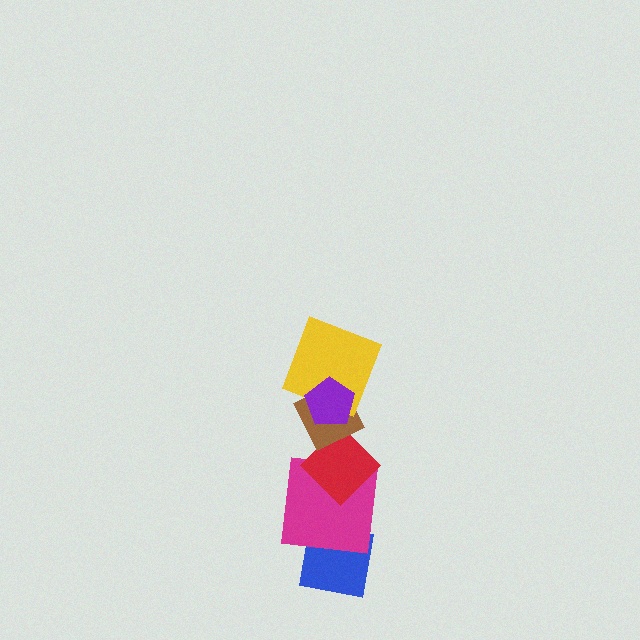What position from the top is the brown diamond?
The brown diamond is 3rd from the top.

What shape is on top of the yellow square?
The purple pentagon is on top of the yellow square.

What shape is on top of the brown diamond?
The yellow square is on top of the brown diamond.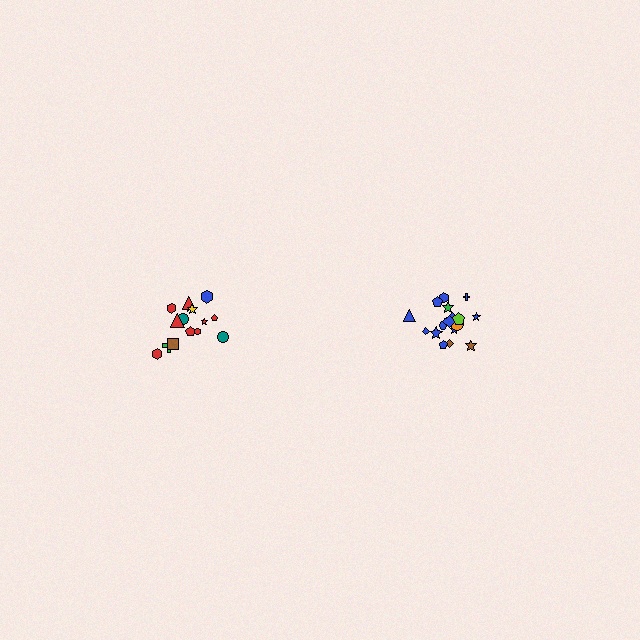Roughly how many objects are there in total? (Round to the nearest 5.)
Roughly 35 objects in total.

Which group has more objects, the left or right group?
The right group.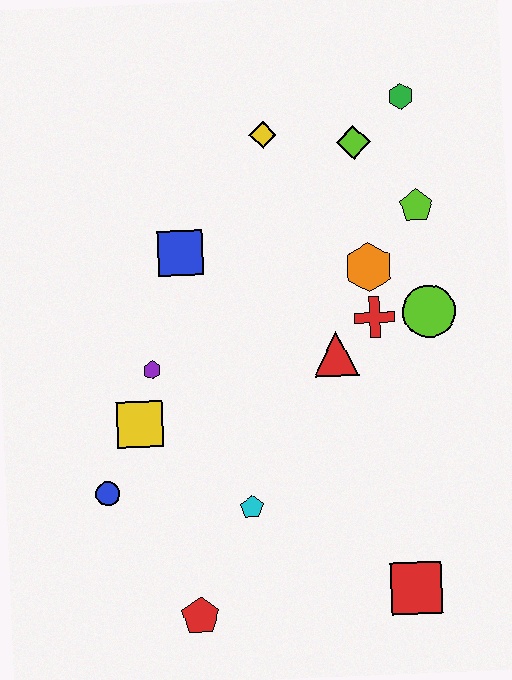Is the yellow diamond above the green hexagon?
No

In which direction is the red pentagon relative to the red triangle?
The red pentagon is below the red triangle.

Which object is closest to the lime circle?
The red cross is closest to the lime circle.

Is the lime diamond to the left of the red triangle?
No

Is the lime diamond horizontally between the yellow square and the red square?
Yes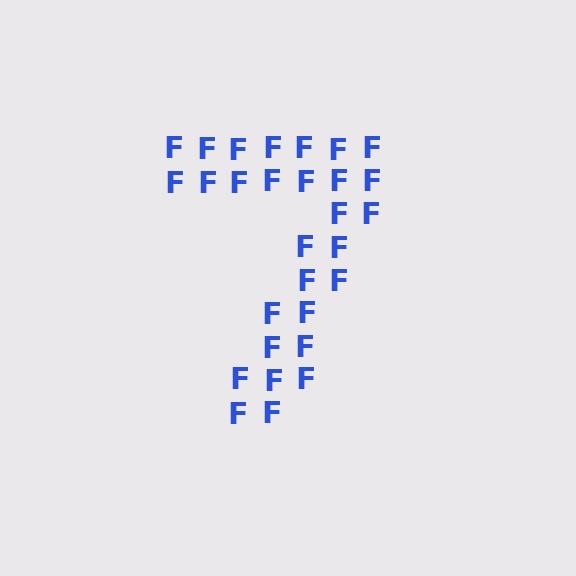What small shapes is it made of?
It is made of small letter F's.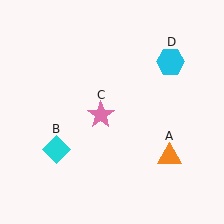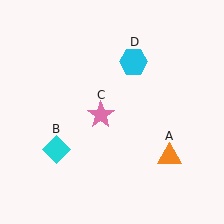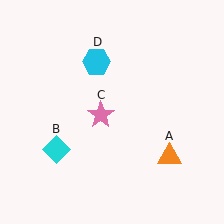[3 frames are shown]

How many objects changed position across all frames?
1 object changed position: cyan hexagon (object D).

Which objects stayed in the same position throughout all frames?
Orange triangle (object A) and cyan diamond (object B) and pink star (object C) remained stationary.